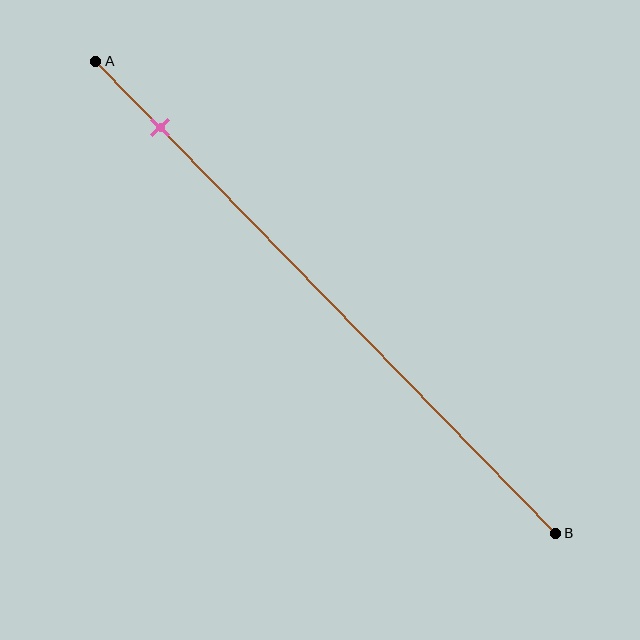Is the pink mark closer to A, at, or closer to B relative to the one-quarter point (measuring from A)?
The pink mark is closer to point A than the one-quarter point of segment AB.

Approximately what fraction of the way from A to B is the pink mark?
The pink mark is approximately 15% of the way from A to B.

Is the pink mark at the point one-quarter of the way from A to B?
No, the mark is at about 15% from A, not at the 25% one-quarter point.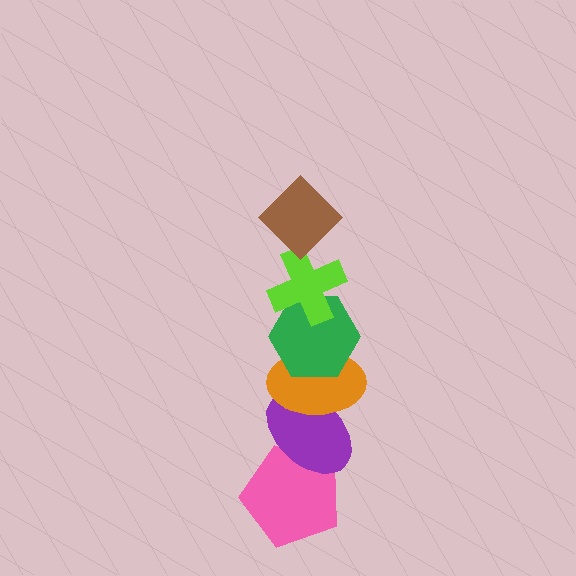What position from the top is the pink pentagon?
The pink pentagon is 6th from the top.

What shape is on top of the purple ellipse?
The orange ellipse is on top of the purple ellipse.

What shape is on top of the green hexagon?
The lime cross is on top of the green hexagon.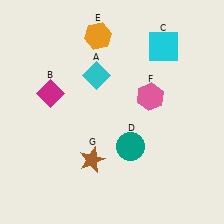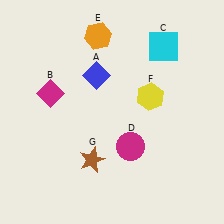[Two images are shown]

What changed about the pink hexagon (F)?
In Image 1, F is pink. In Image 2, it changed to yellow.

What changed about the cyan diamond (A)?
In Image 1, A is cyan. In Image 2, it changed to blue.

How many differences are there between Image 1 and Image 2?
There are 3 differences between the two images.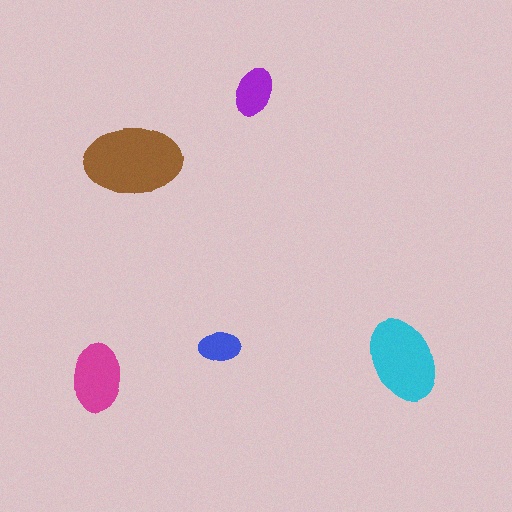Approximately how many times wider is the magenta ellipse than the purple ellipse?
About 1.5 times wider.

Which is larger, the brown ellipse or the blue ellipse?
The brown one.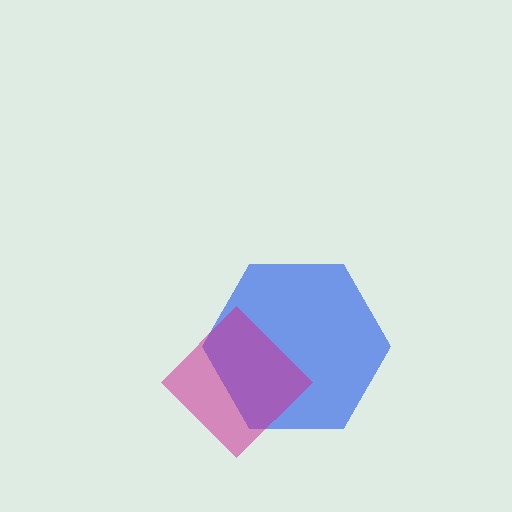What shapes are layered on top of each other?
The layered shapes are: a blue hexagon, a magenta diamond.